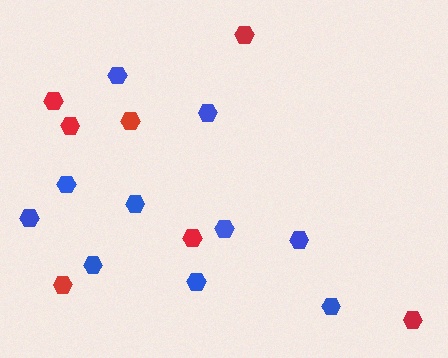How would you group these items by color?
There are 2 groups: one group of red hexagons (7) and one group of blue hexagons (10).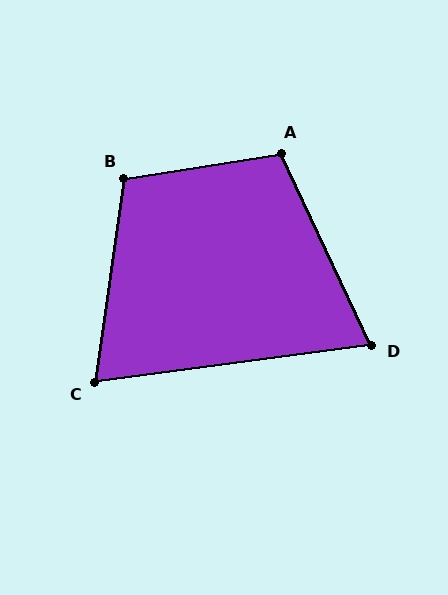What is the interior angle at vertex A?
Approximately 106 degrees (obtuse).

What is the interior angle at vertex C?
Approximately 74 degrees (acute).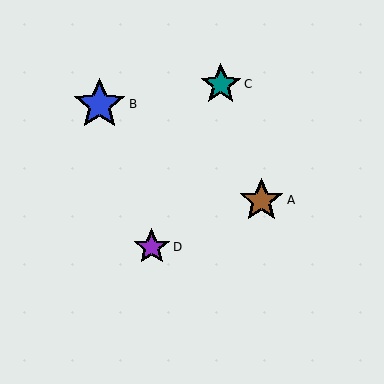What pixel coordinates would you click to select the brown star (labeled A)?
Click at (261, 200) to select the brown star A.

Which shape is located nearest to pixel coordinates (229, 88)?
The teal star (labeled C) at (221, 84) is nearest to that location.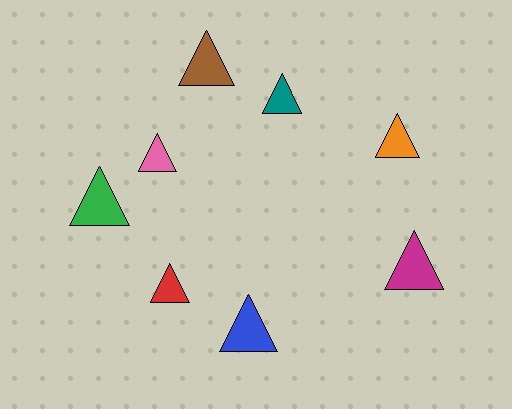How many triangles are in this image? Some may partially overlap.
There are 8 triangles.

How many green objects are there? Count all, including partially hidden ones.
There is 1 green object.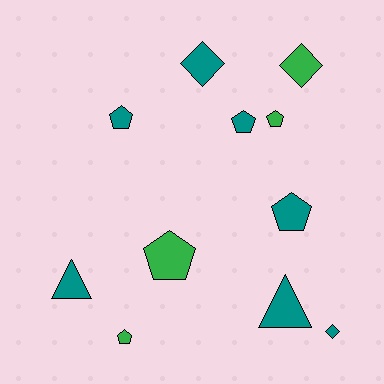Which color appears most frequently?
Teal, with 7 objects.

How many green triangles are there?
There are no green triangles.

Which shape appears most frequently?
Pentagon, with 6 objects.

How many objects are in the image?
There are 11 objects.